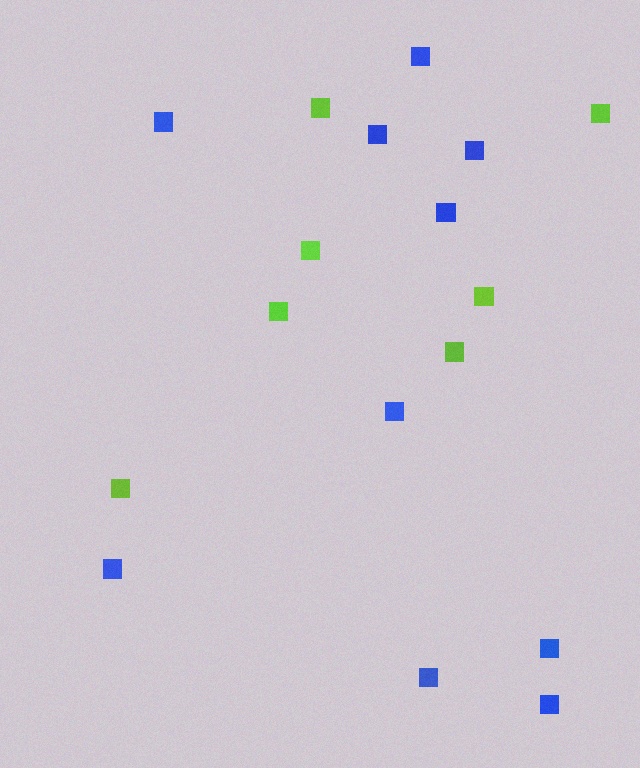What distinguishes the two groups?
There are 2 groups: one group of blue squares (10) and one group of lime squares (7).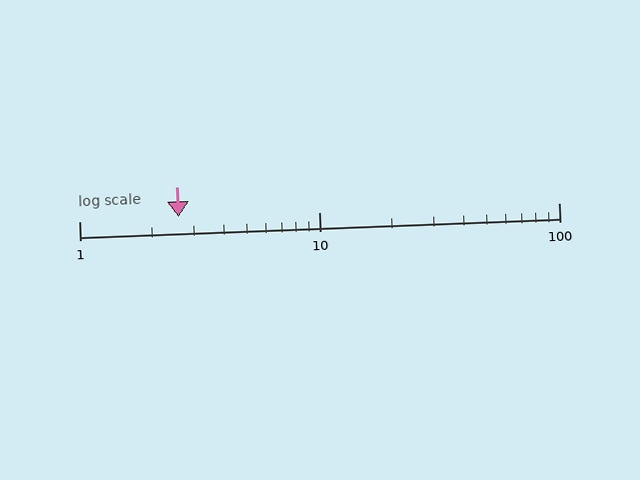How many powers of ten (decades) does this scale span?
The scale spans 2 decades, from 1 to 100.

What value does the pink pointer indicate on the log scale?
The pointer indicates approximately 2.6.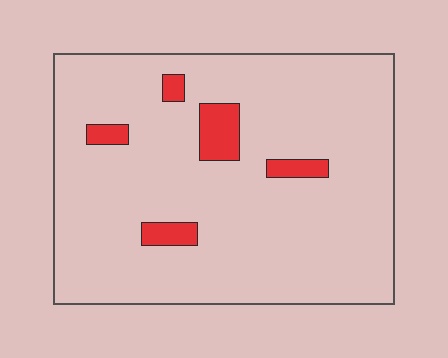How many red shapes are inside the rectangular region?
5.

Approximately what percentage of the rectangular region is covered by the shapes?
Approximately 10%.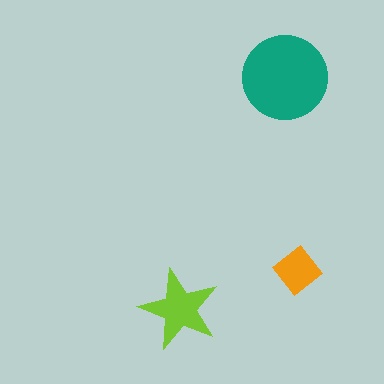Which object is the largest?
The teal circle.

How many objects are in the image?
There are 3 objects in the image.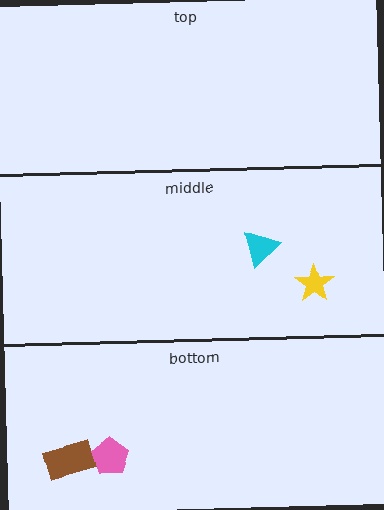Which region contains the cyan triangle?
The middle region.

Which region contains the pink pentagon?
The bottom region.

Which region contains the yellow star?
The middle region.